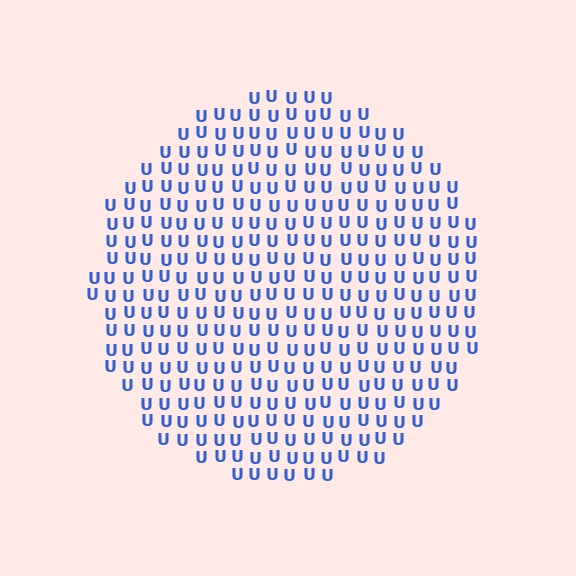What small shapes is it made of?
It is made of small letter U's.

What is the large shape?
The large shape is a circle.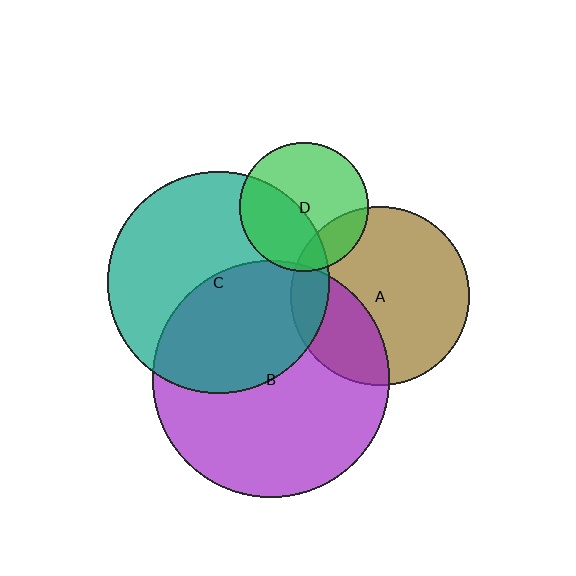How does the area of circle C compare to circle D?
Approximately 3.0 times.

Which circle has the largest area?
Circle B (purple).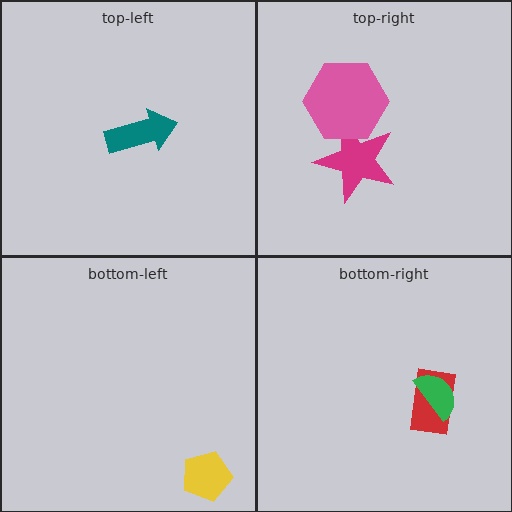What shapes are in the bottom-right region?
The red rectangle, the green semicircle.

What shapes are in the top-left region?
The teal arrow.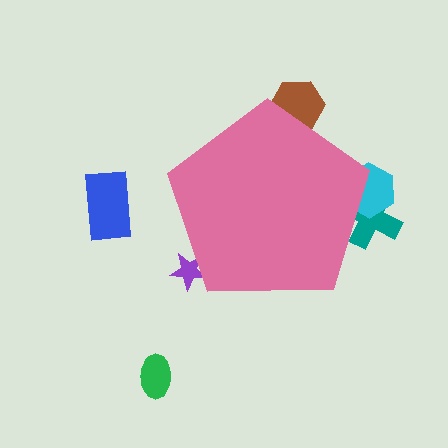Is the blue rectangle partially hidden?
No, the blue rectangle is fully visible.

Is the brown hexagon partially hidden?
Yes, the brown hexagon is partially hidden behind the pink pentagon.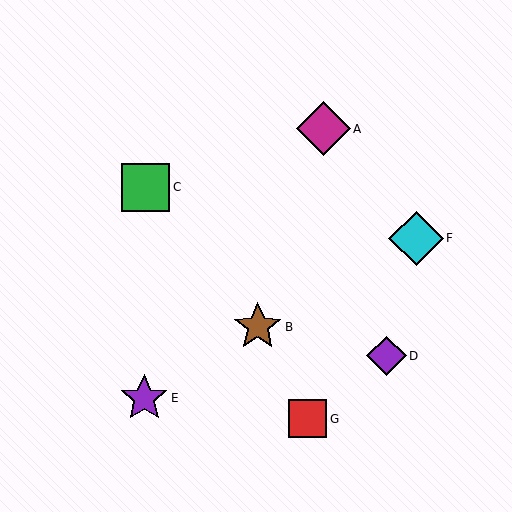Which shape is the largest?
The cyan diamond (labeled F) is the largest.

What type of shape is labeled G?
Shape G is a red square.